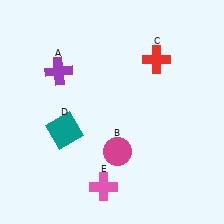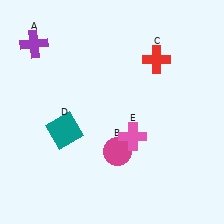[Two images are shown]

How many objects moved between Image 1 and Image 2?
2 objects moved between the two images.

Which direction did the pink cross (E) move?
The pink cross (E) moved up.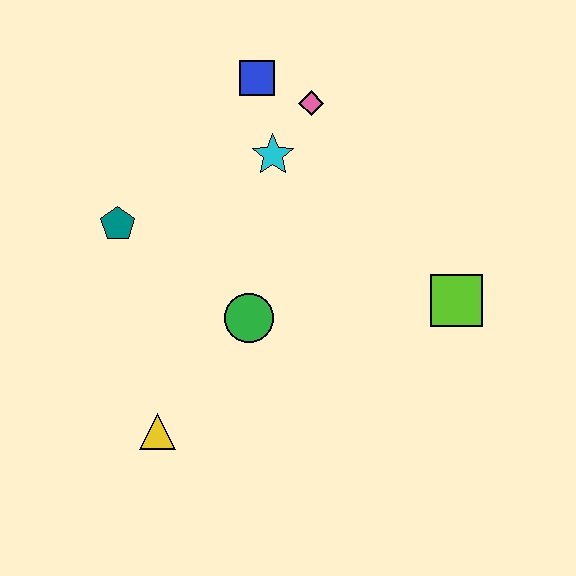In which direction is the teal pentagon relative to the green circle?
The teal pentagon is to the left of the green circle.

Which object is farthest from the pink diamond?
The yellow triangle is farthest from the pink diamond.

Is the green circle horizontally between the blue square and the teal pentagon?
Yes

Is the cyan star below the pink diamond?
Yes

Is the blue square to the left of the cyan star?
Yes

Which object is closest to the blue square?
The pink diamond is closest to the blue square.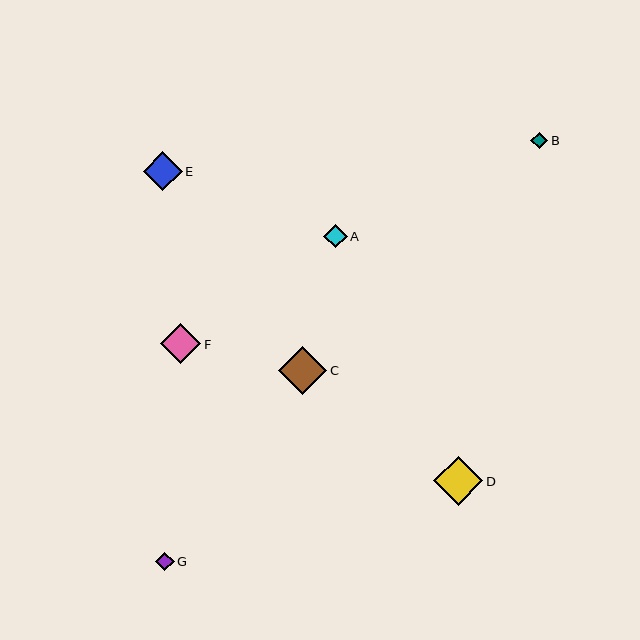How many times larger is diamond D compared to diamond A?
Diamond D is approximately 2.1 times the size of diamond A.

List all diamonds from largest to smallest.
From largest to smallest: D, C, F, E, A, G, B.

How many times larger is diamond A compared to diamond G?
Diamond A is approximately 1.3 times the size of diamond G.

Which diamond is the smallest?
Diamond B is the smallest with a size of approximately 17 pixels.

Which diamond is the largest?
Diamond D is the largest with a size of approximately 49 pixels.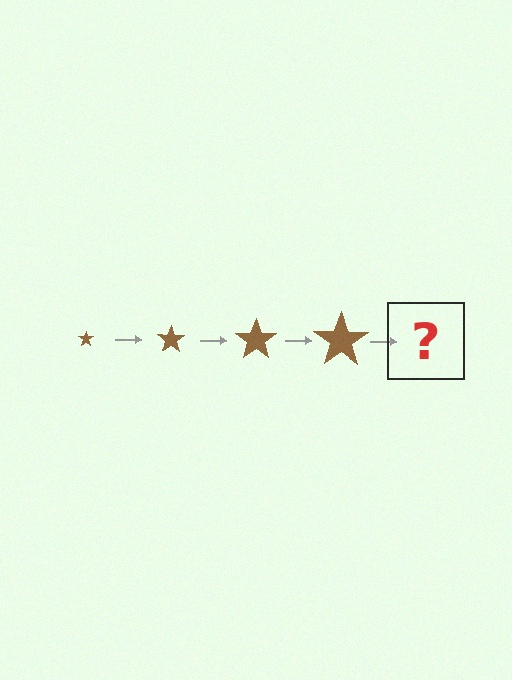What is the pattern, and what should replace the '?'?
The pattern is that the star gets progressively larger each step. The '?' should be a brown star, larger than the previous one.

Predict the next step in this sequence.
The next step is a brown star, larger than the previous one.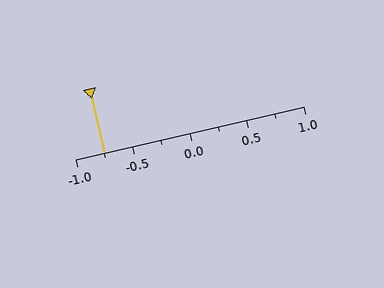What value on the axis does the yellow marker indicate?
The marker indicates approximately -0.75.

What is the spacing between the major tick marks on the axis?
The major ticks are spaced 0.5 apart.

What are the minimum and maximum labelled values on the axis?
The axis runs from -1.0 to 1.0.